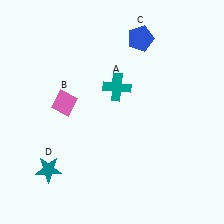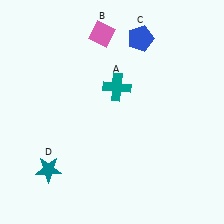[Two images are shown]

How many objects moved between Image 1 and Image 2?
1 object moved between the two images.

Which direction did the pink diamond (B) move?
The pink diamond (B) moved up.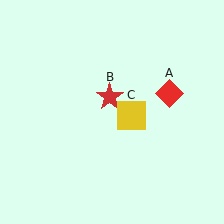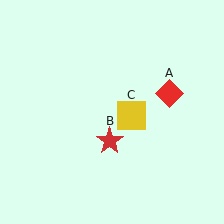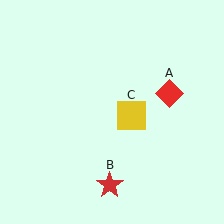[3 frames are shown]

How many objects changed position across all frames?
1 object changed position: red star (object B).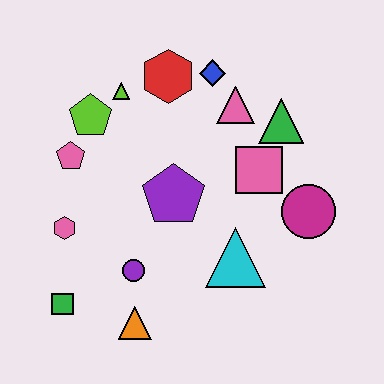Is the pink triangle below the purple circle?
No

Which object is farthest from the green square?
The green triangle is farthest from the green square.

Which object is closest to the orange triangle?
The purple circle is closest to the orange triangle.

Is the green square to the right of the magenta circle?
No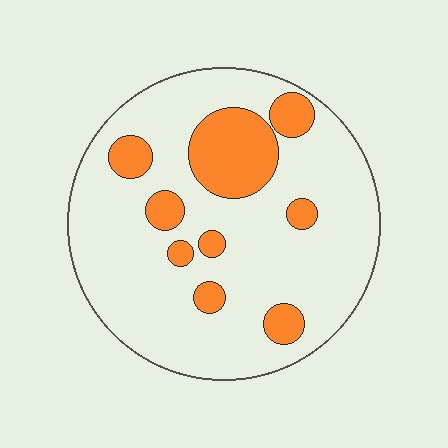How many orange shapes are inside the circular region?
9.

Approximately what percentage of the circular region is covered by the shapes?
Approximately 20%.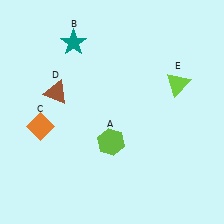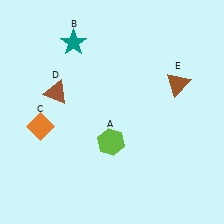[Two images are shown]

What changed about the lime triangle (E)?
In Image 1, E is lime. In Image 2, it changed to brown.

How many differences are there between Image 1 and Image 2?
There is 1 difference between the two images.